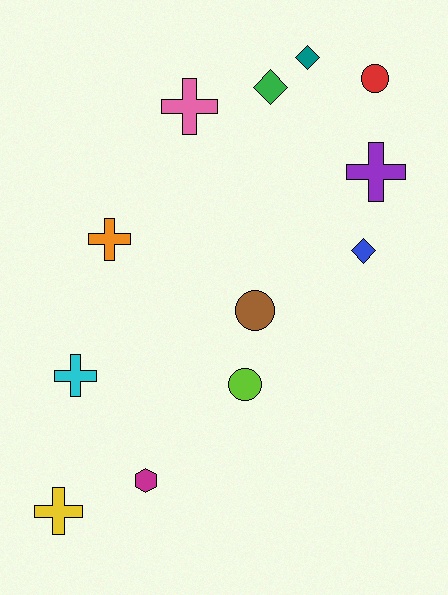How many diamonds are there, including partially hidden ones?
There are 3 diamonds.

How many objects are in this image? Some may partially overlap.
There are 12 objects.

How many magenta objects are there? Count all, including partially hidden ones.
There is 1 magenta object.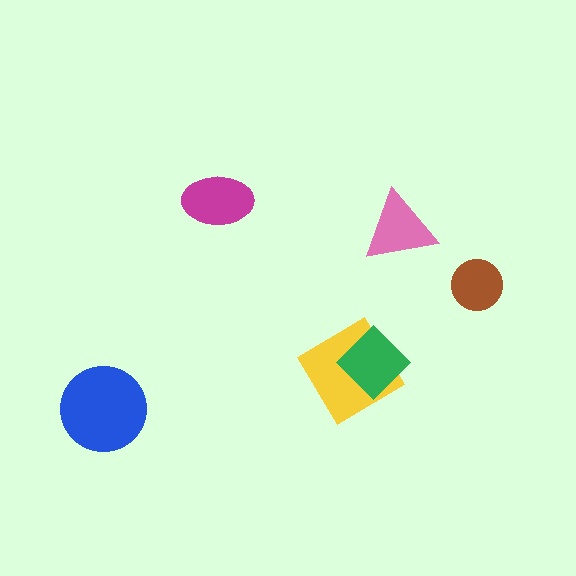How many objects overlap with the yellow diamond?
1 object overlaps with the yellow diamond.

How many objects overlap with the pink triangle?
0 objects overlap with the pink triangle.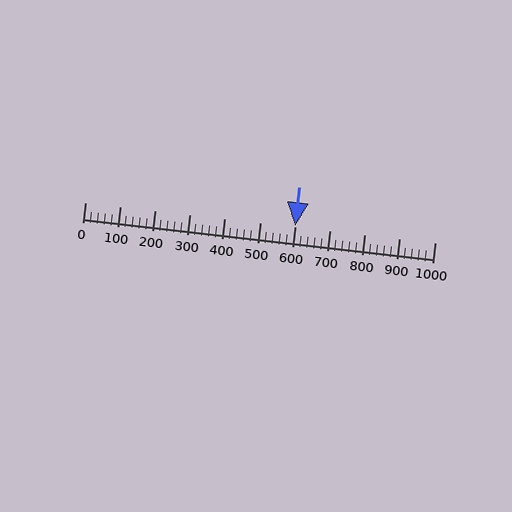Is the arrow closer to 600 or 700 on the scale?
The arrow is closer to 600.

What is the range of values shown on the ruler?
The ruler shows values from 0 to 1000.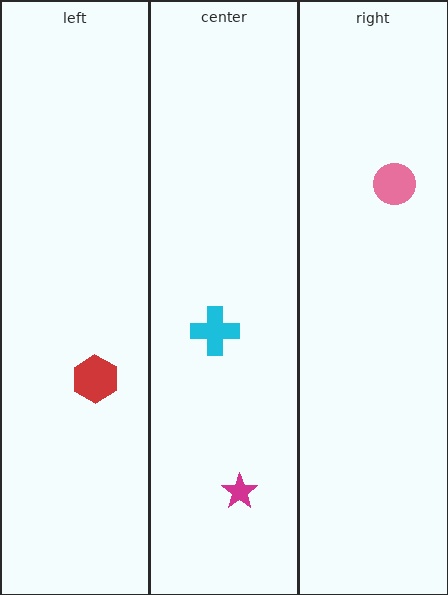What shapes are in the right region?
The pink circle.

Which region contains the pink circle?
The right region.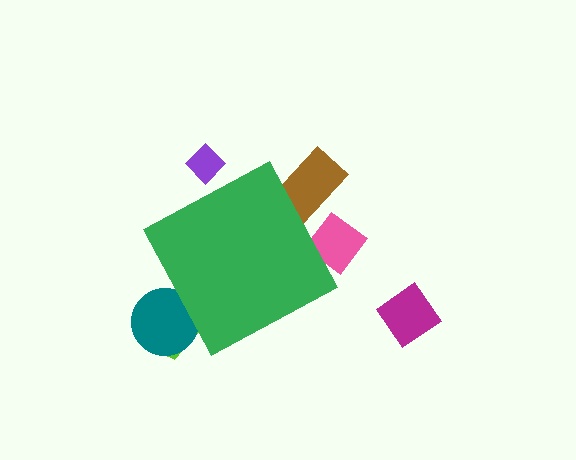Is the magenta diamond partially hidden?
No, the magenta diamond is fully visible.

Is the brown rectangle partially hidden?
Yes, the brown rectangle is partially hidden behind the green diamond.